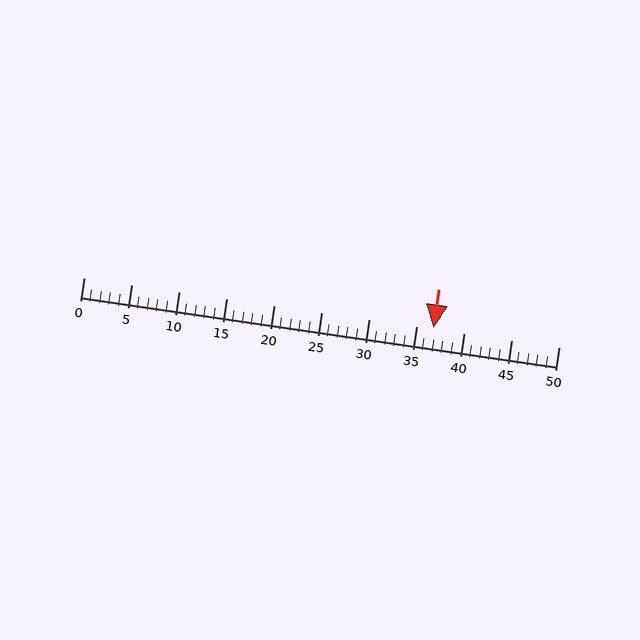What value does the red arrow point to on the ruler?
The red arrow points to approximately 37.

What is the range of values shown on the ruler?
The ruler shows values from 0 to 50.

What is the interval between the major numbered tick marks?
The major tick marks are spaced 5 units apart.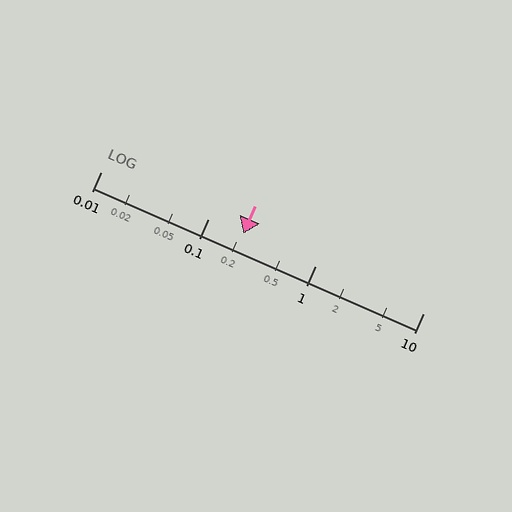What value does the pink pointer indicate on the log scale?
The pointer indicates approximately 0.21.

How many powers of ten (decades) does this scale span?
The scale spans 3 decades, from 0.01 to 10.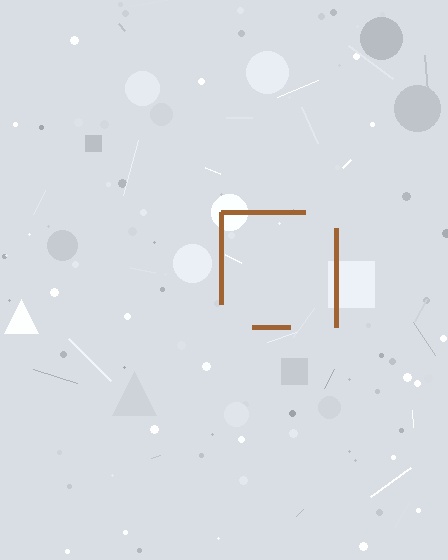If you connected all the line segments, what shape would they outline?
They would outline a square.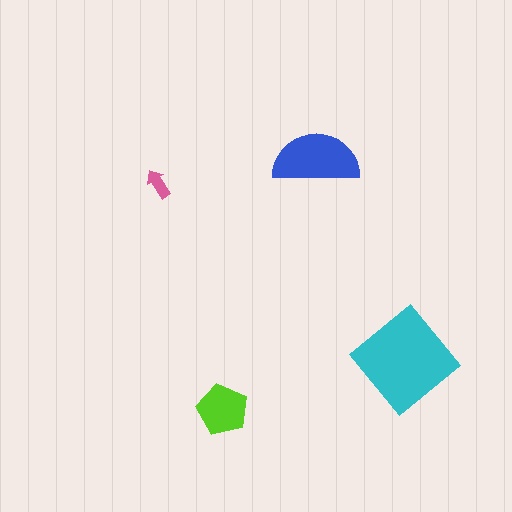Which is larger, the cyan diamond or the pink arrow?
The cyan diamond.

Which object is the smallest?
The pink arrow.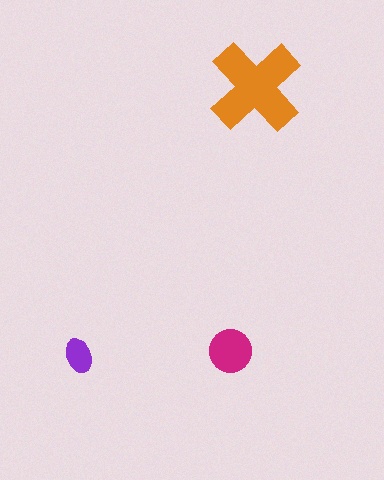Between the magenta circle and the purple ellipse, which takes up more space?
The magenta circle.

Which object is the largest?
The orange cross.